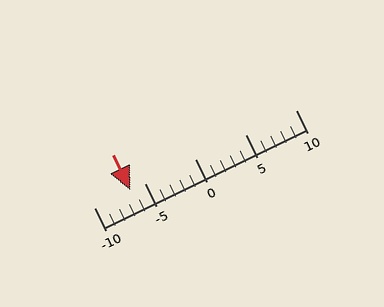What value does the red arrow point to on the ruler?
The red arrow points to approximately -6.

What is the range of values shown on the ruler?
The ruler shows values from -10 to 10.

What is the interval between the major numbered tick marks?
The major tick marks are spaced 5 units apart.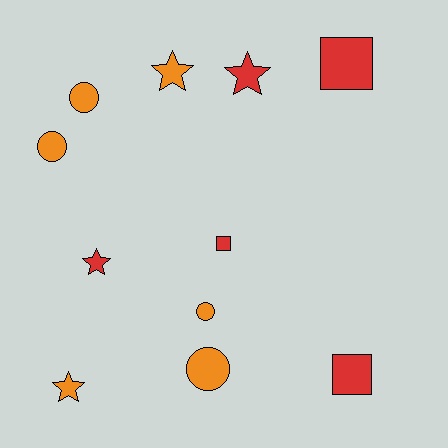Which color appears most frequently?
Orange, with 6 objects.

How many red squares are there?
There are 3 red squares.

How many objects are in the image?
There are 11 objects.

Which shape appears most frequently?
Star, with 4 objects.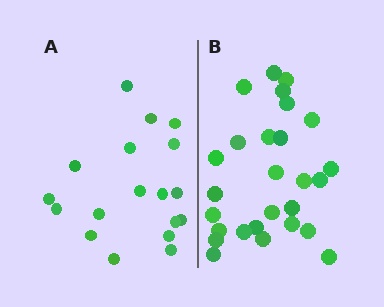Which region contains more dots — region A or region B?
Region B (the right region) has more dots.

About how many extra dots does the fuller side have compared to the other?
Region B has roughly 8 or so more dots than region A.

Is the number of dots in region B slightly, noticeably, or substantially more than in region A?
Region B has substantially more. The ratio is roughly 1.5 to 1.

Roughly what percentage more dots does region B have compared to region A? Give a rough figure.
About 50% more.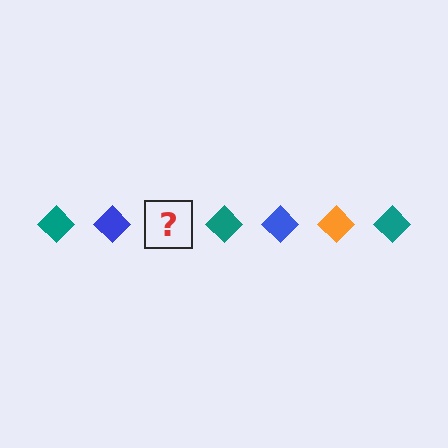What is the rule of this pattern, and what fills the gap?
The rule is that the pattern cycles through teal, blue, orange diamonds. The gap should be filled with an orange diamond.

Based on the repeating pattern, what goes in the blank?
The blank should be an orange diamond.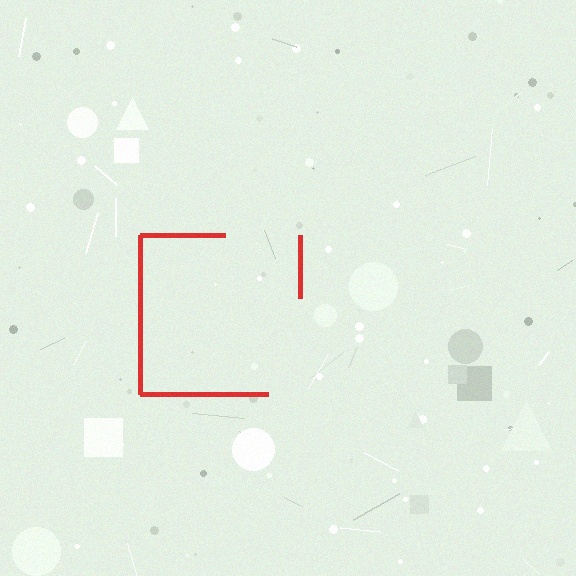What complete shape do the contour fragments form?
The contour fragments form a square.